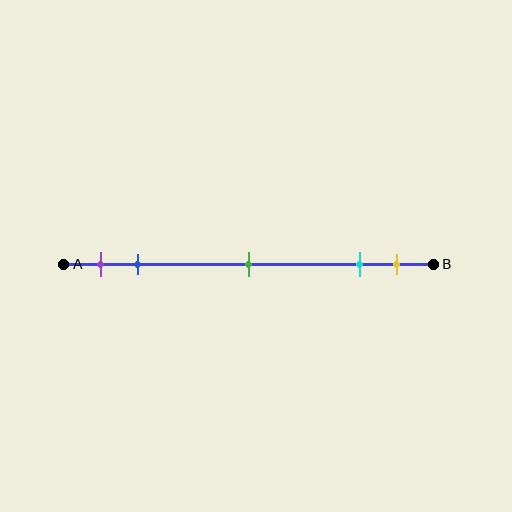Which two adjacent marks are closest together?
The cyan and yellow marks are the closest adjacent pair.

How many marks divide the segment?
There are 5 marks dividing the segment.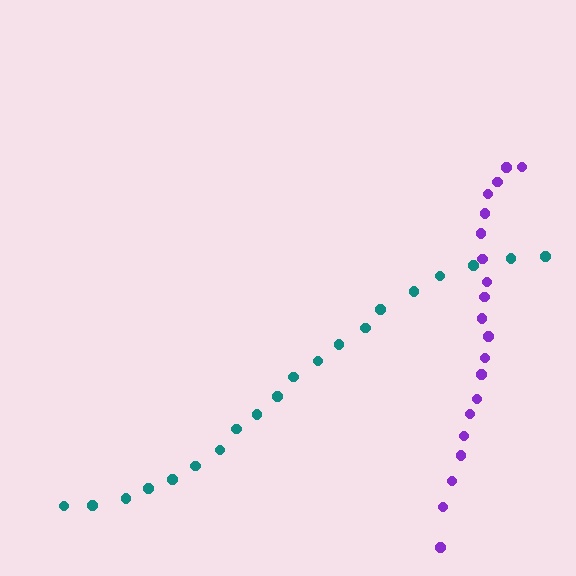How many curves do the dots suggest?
There are 2 distinct paths.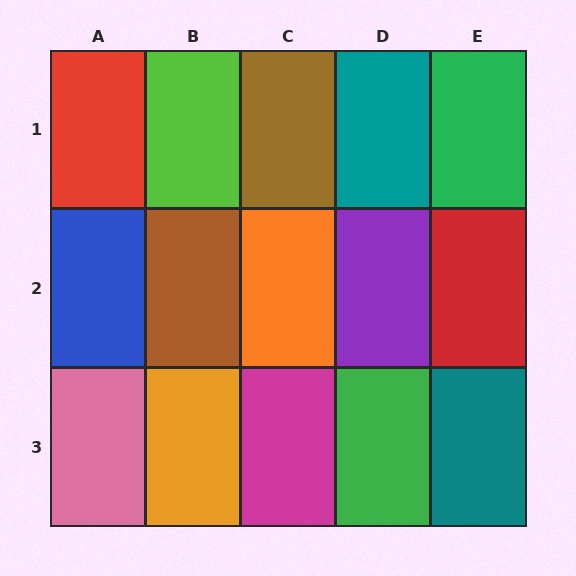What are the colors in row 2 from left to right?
Blue, brown, orange, purple, red.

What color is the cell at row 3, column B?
Orange.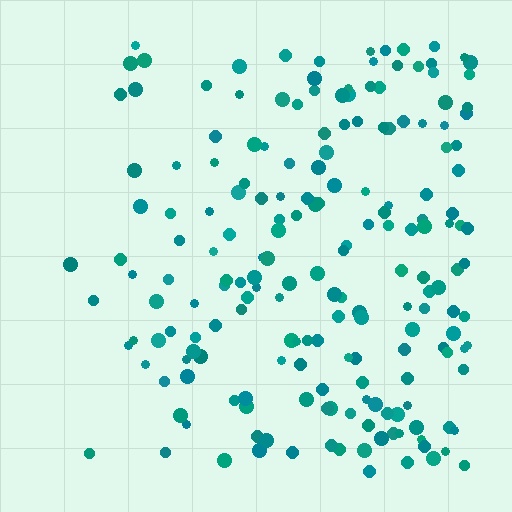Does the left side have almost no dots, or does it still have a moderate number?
Still a moderate number, just noticeably fewer than the right.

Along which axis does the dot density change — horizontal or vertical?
Horizontal.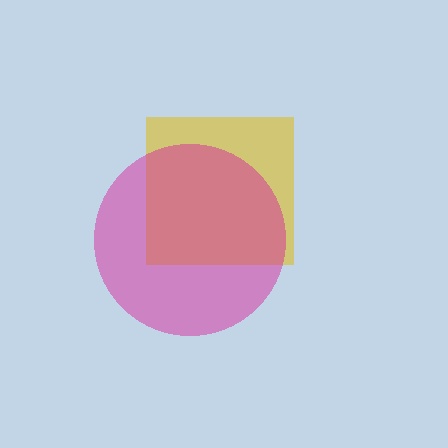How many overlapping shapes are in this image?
There are 2 overlapping shapes in the image.